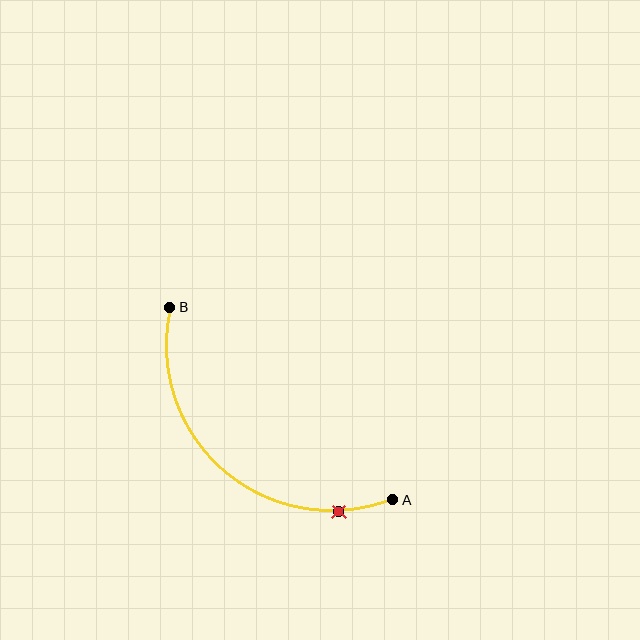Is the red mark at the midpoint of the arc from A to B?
No. The red mark lies on the arc but is closer to endpoint A. The arc midpoint would be at the point on the curve equidistant along the arc from both A and B.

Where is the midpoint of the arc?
The arc midpoint is the point on the curve farthest from the straight line joining A and B. It sits below and to the left of that line.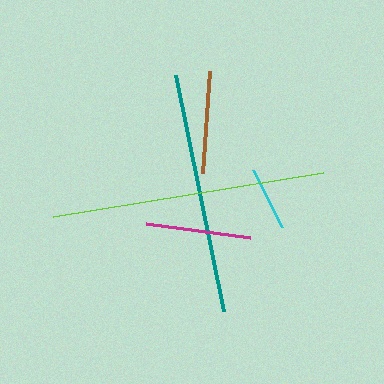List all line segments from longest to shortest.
From longest to shortest: lime, teal, magenta, brown, cyan.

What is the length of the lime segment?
The lime segment is approximately 274 pixels long.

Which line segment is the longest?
The lime line is the longest at approximately 274 pixels.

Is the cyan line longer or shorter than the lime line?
The lime line is longer than the cyan line.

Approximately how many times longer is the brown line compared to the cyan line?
The brown line is approximately 1.6 times the length of the cyan line.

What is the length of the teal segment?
The teal segment is approximately 241 pixels long.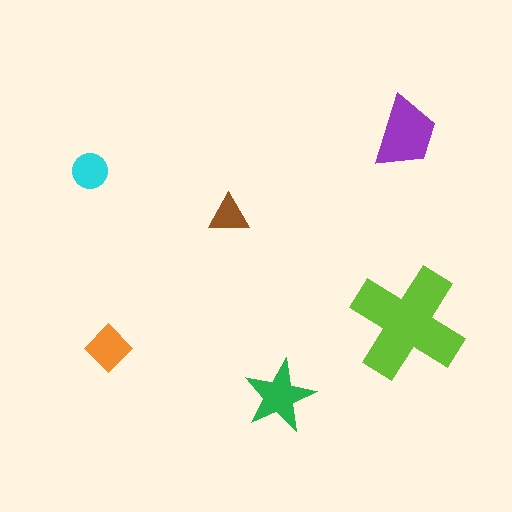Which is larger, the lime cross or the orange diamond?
The lime cross.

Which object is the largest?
The lime cross.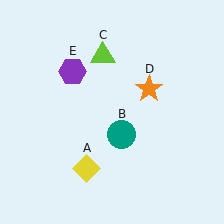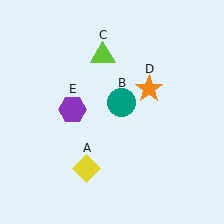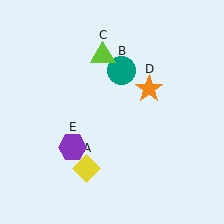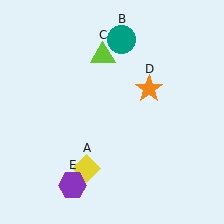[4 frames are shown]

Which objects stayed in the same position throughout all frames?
Yellow diamond (object A) and lime triangle (object C) and orange star (object D) remained stationary.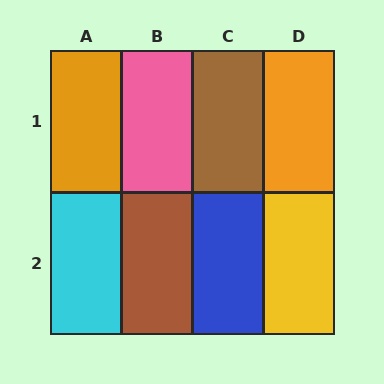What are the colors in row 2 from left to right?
Cyan, brown, blue, yellow.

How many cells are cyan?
1 cell is cyan.